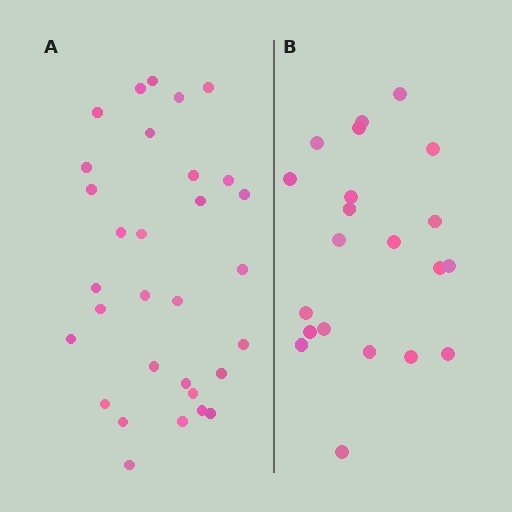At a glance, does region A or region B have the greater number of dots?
Region A (the left region) has more dots.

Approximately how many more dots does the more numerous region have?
Region A has roughly 10 or so more dots than region B.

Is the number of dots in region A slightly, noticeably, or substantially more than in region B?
Region A has substantially more. The ratio is roughly 1.5 to 1.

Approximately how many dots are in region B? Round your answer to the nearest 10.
About 20 dots. (The exact count is 21, which rounds to 20.)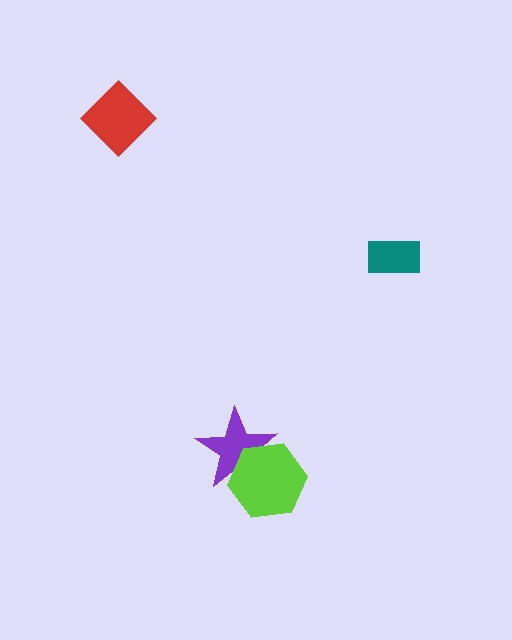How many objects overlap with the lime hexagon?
1 object overlaps with the lime hexagon.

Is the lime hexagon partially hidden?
No, no other shape covers it.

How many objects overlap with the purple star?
1 object overlaps with the purple star.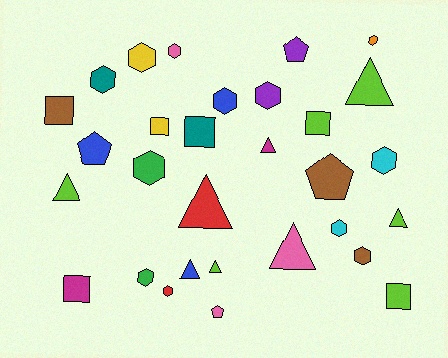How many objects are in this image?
There are 30 objects.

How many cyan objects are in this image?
There are 2 cyan objects.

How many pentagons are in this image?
There are 4 pentagons.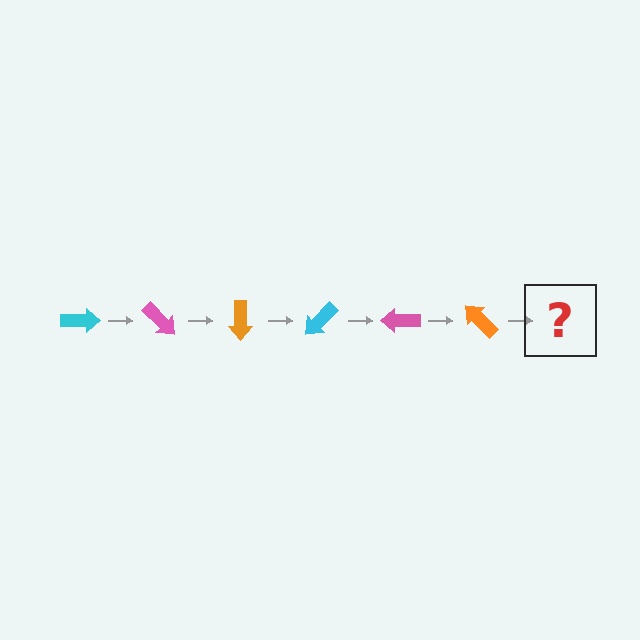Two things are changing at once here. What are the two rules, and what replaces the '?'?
The two rules are that it rotates 45 degrees each step and the color cycles through cyan, pink, and orange. The '?' should be a cyan arrow, rotated 270 degrees from the start.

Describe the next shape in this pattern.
It should be a cyan arrow, rotated 270 degrees from the start.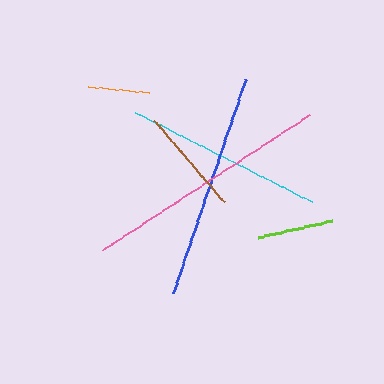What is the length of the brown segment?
The brown segment is approximately 108 pixels long.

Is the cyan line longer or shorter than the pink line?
The pink line is longer than the cyan line.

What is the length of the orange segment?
The orange segment is approximately 61 pixels long.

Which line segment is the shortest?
The orange line is the shortest at approximately 61 pixels.